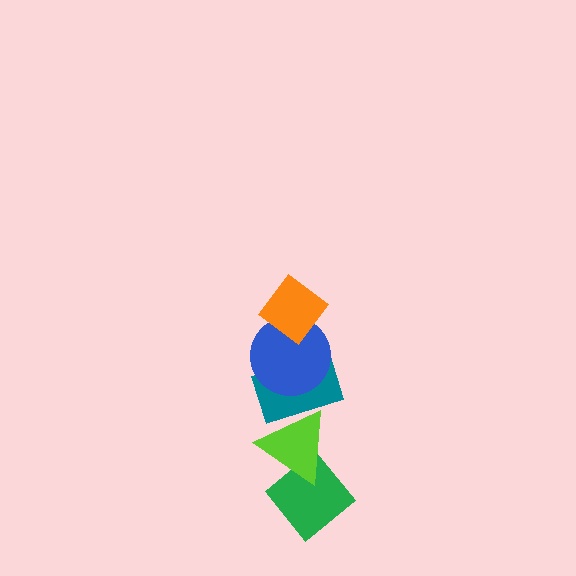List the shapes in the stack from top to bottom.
From top to bottom: the orange diamond, the blue circle, the teal rectangle, the lime triangle, the green diamond.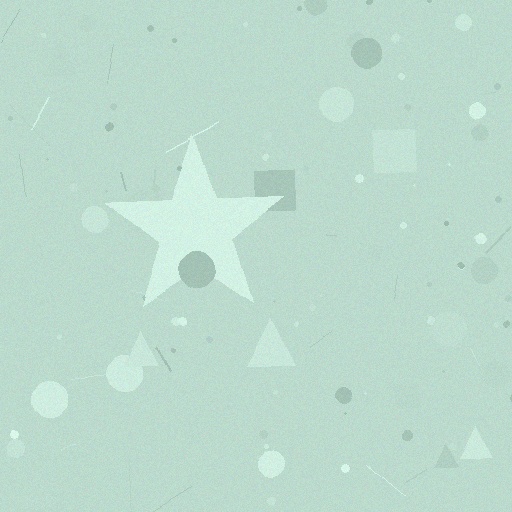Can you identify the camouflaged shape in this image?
The camouflaged shape is a star.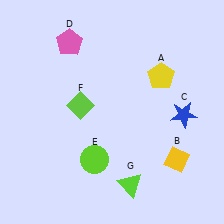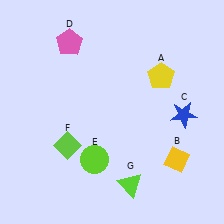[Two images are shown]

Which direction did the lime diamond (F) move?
The lime diamond (F) moved down.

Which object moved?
The lime diamond (F) moved down.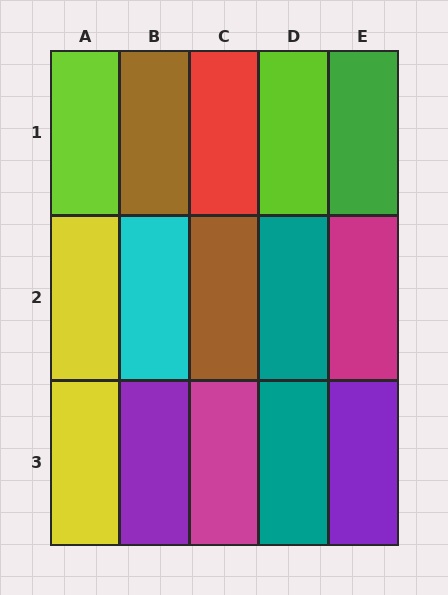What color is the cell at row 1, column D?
Lime.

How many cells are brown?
2 cells are brown.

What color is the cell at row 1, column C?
Red.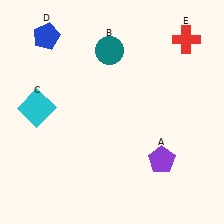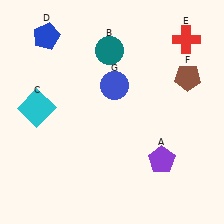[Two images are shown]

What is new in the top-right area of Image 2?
A blue circle (G) was added in the top-right area of Image 2.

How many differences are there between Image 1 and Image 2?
There are 2 differences between the two images.